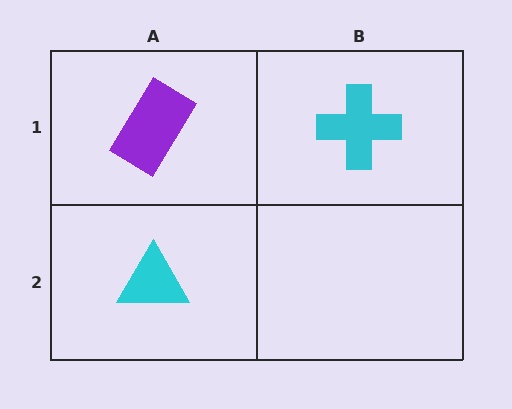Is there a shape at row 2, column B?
No, that cell is empty.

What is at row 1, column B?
A cyan cross.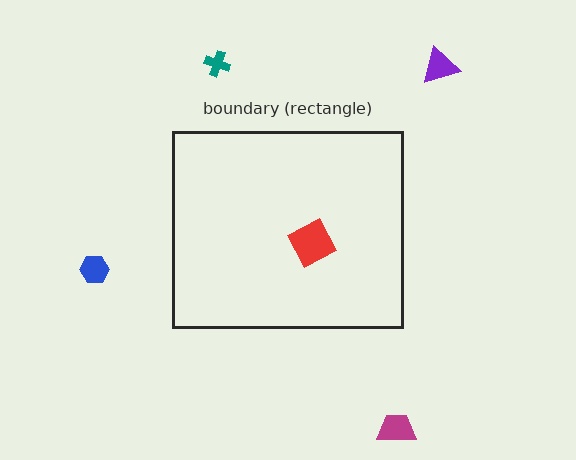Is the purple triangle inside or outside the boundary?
Outside.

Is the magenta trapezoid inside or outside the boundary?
Outside.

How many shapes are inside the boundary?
1 inside, 4 outside.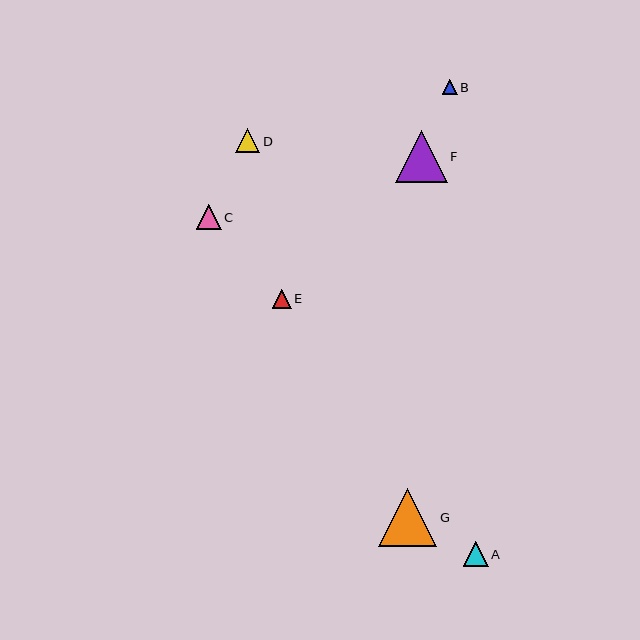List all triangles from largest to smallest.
From largest to smallest: G, F, A, C, D, E, B.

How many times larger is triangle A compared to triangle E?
Triangle A is approximately 1.3 times the size of triangle E.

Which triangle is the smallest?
Triangle B is the smallest with a size of approximately 15 pixels.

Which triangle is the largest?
Triangle G is the largest with a size of approximately 58 pixels.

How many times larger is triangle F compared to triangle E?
Triangle F is approximately 2.8 times the size of triangle E.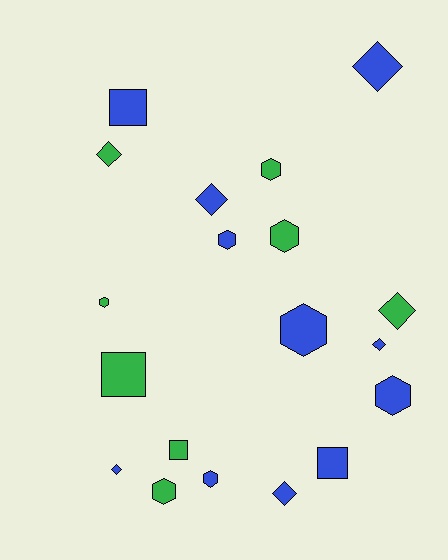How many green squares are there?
There are 2 green squares.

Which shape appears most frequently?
Hexagon, with 8 objects.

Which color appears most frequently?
Blue, with 11 objects.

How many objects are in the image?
There are 19 objects.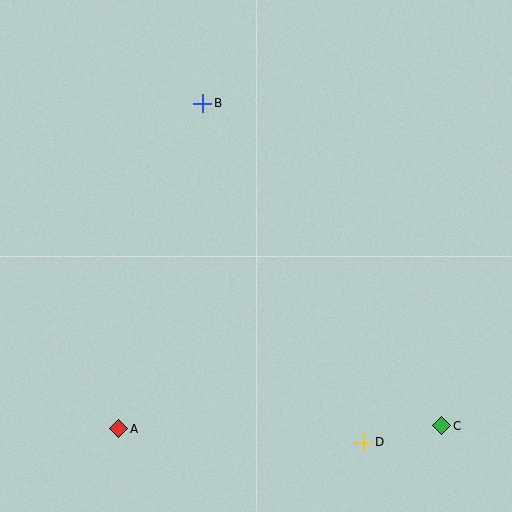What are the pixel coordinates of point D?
Point D is at (364, 442).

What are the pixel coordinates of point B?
Point B is at (203, 103).